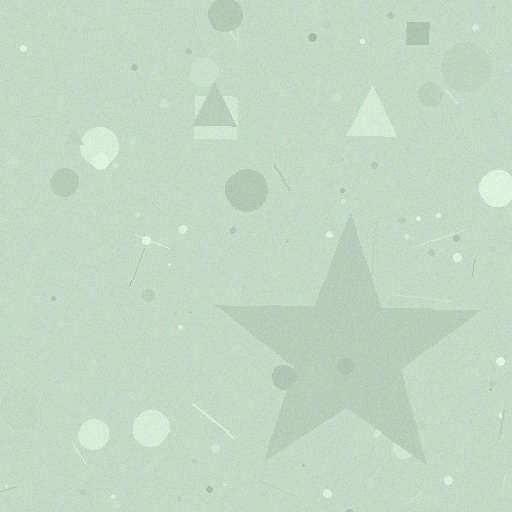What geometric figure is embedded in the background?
A star is embedded in the background.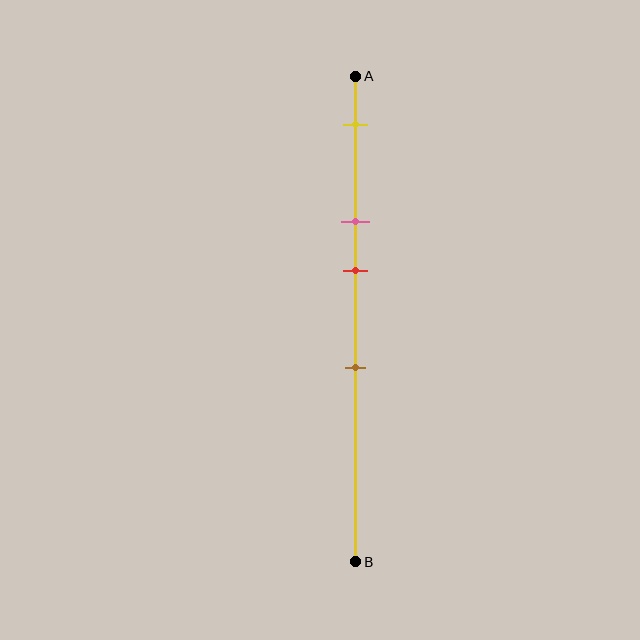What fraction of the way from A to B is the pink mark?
The pink mark is approximately 30% (0.3) of the way from A to B.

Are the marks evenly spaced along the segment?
No, the marks are not evenly spaced.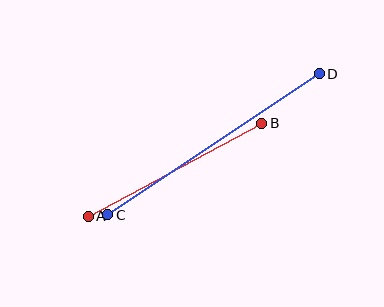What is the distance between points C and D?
The distance is approximately 254 pixels.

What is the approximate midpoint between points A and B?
The midpoint is at approximately (175, 170) pixels.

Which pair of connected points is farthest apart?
Points C and D are farthest apart.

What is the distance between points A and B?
The distance is approximately 197 pixels.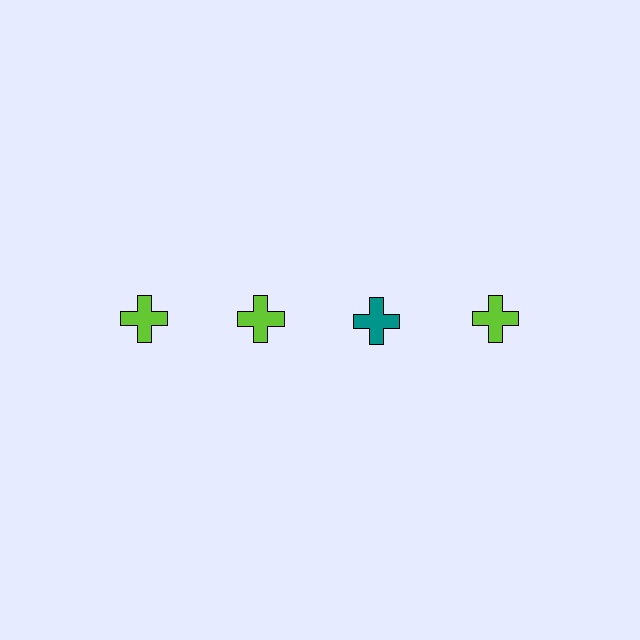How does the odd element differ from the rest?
It has a different color: teal instead of lime.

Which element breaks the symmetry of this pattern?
The teal cross in the top row, center column breaks the symmetry. All other shapes are lime crosses.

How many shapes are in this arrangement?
There are 4 shapes arranged in a grid pattern.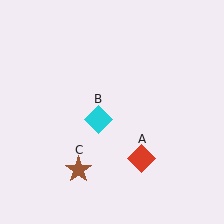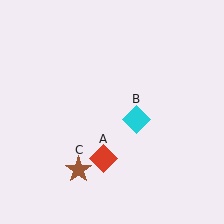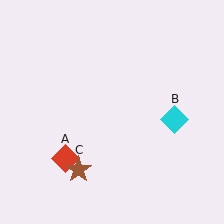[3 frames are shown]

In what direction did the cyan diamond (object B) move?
The cyan diamond (object B) moved right.